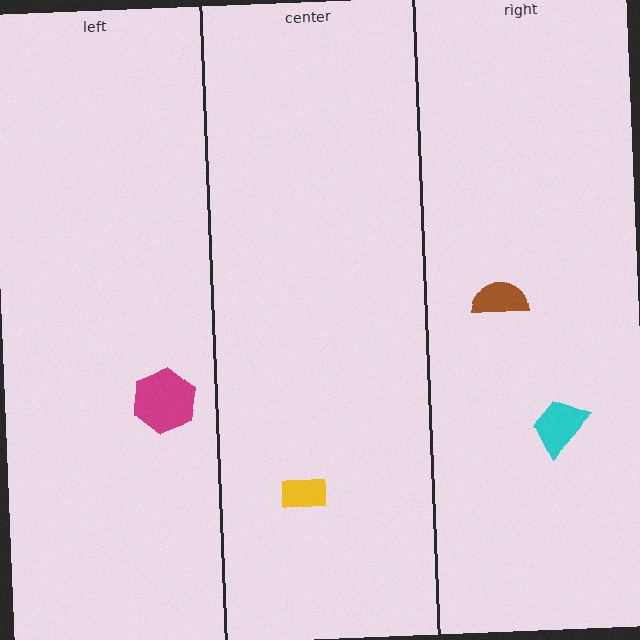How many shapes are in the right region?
2.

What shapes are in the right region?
The brown semicircle, the cyan trapezoid.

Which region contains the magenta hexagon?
The left region.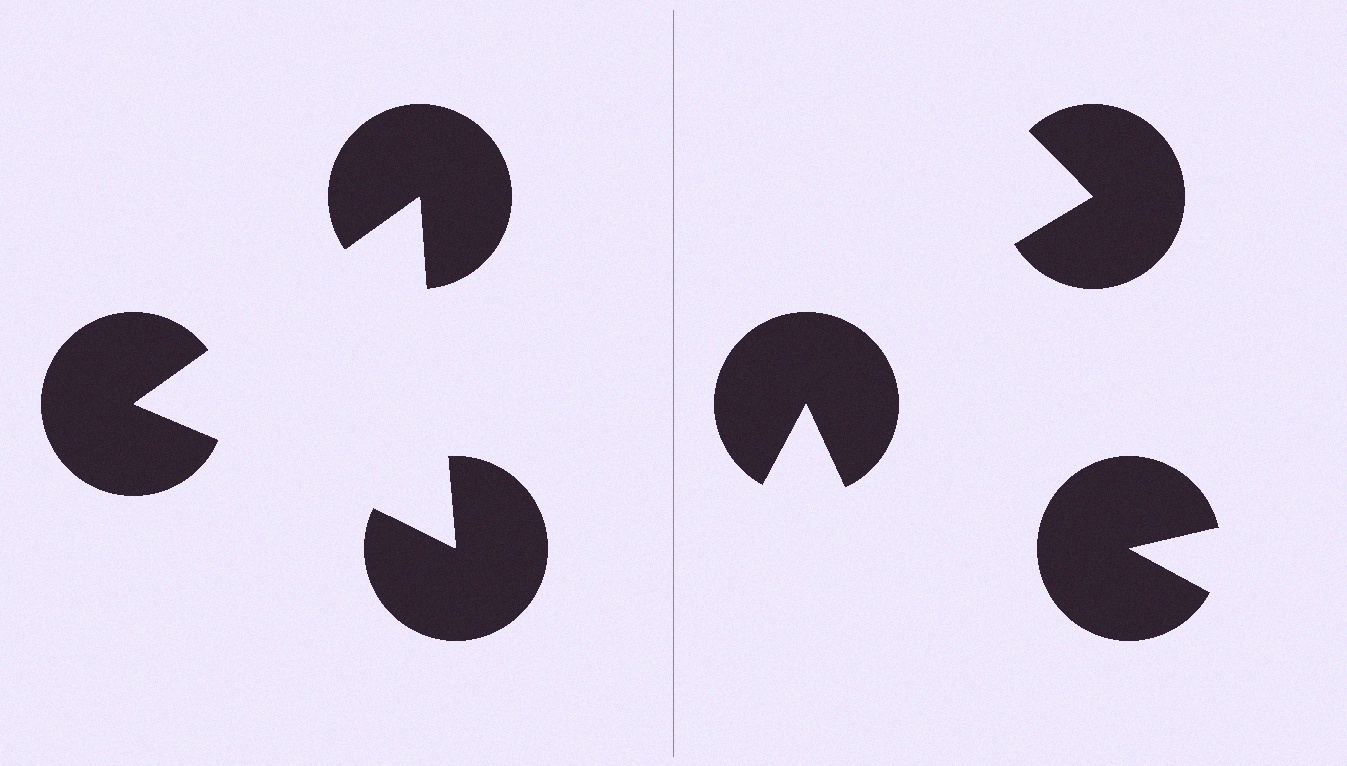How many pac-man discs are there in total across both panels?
6 — 3 on each side.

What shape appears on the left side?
An illusory triangle.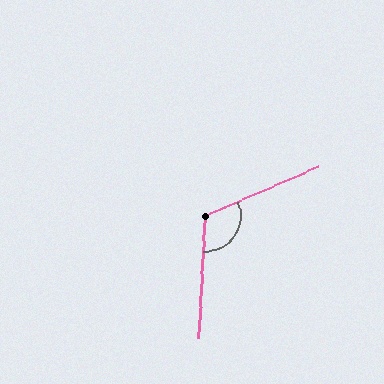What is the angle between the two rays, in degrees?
Approximately 117 degrees.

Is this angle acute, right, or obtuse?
It is obtuse.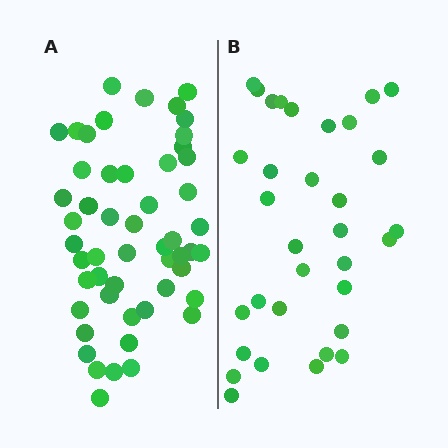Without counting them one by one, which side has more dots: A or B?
Region A (the left region) has more dots.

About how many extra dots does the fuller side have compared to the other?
Region A has approximately 20 more dots than region B.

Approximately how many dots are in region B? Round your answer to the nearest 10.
About 30 dots. (The exact count is 33, which rounds to 30.)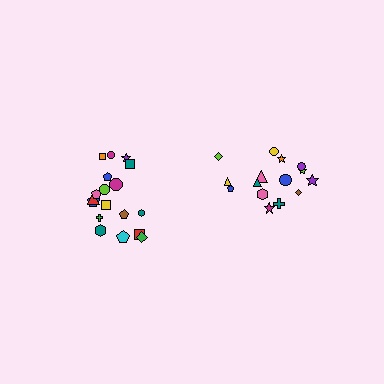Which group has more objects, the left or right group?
The left group.